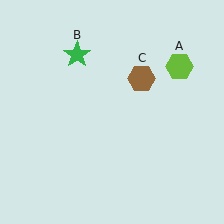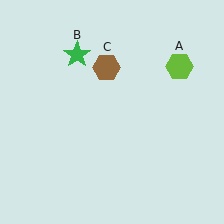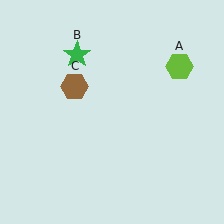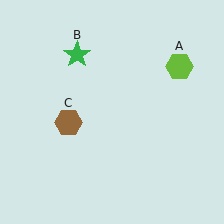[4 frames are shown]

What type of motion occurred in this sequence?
The brown hexagon (object C) rotated counterclockwise around the center of the scene.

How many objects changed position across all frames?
1 object changed position: brown hexagon (object C).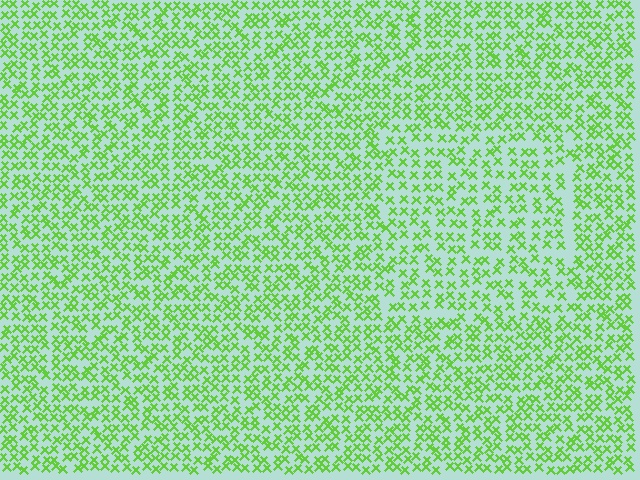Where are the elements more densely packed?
The elements are more densely packed outside the rectangle boundary.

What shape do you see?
I see a rectangle.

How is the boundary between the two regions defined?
The boundary is defined by a change in element density (approximately 1.4x ratio). All elements are the same color, size, and shape.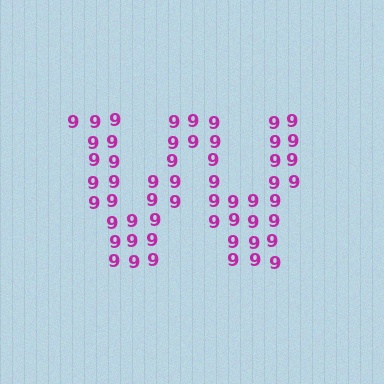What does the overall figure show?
The overall figure shows the letter W.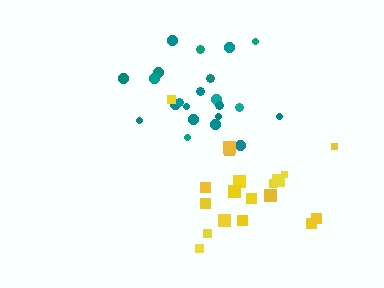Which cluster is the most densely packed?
Teal.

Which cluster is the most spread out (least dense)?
Yellow.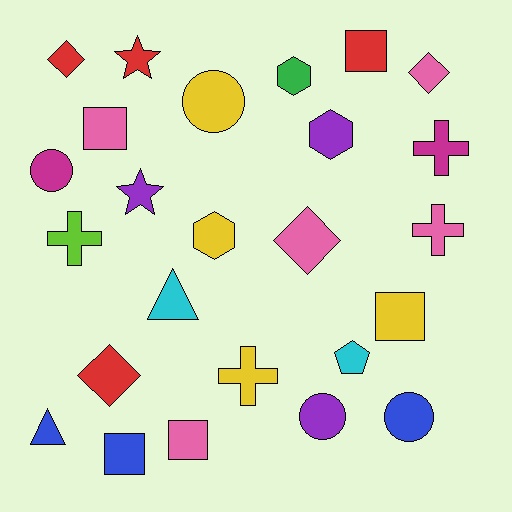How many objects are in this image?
There are 25 objects.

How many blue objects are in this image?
There are 3 blue objects.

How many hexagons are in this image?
There are 3 hexagons.